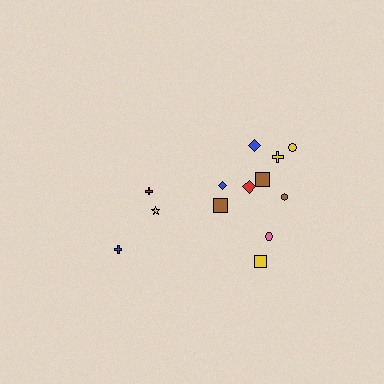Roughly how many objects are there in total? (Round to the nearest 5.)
Roughly 15 objects in total.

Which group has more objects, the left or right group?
The right group.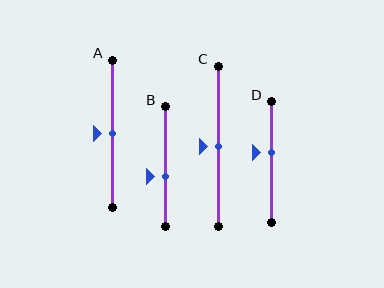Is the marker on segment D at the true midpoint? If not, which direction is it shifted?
No, the marker on segment D is shifted upward by about 8% of the segment length.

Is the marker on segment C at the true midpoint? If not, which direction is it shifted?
Yes, the marker on segment C is at the true midpoint.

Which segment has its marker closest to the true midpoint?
Segment A has its marker closest to the true midpoint.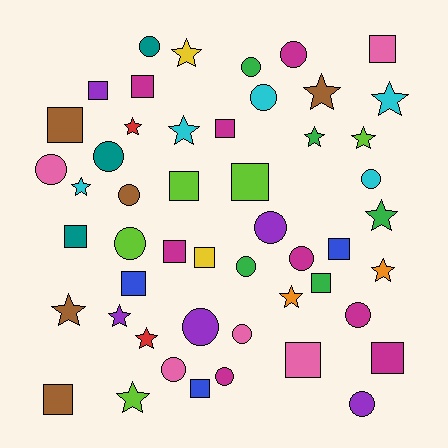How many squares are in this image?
There are 17 squares.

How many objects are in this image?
There are 50 objects.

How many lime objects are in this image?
There are 5 lime objects.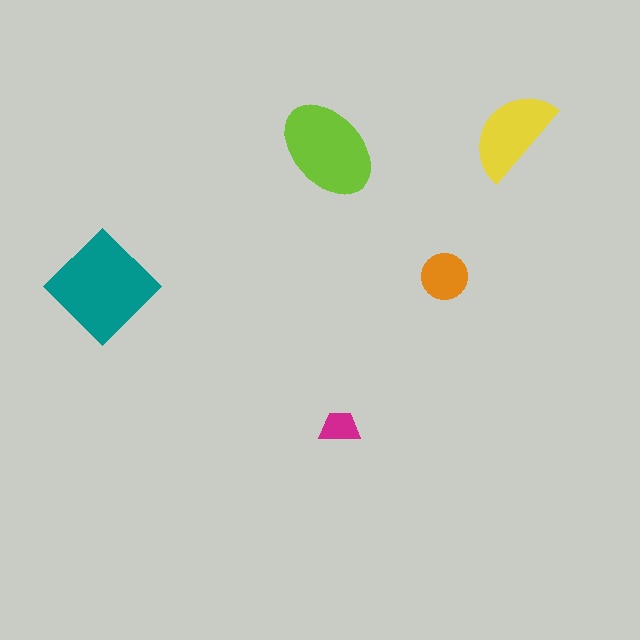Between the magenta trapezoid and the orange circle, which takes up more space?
The orange circle.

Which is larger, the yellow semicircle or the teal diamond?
The teal diamond.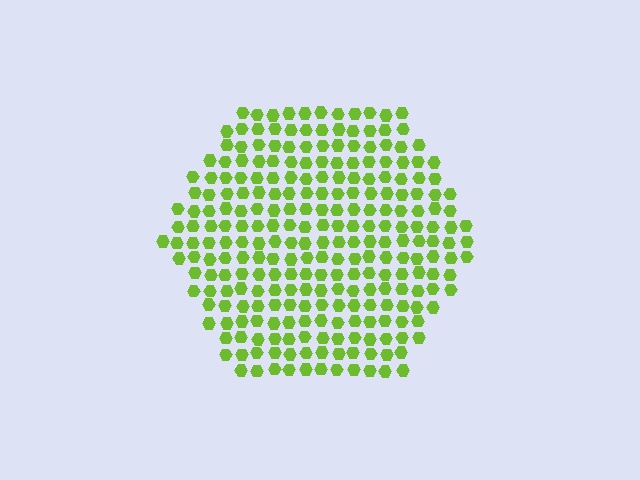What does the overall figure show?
The overall figure shows a hexagon.